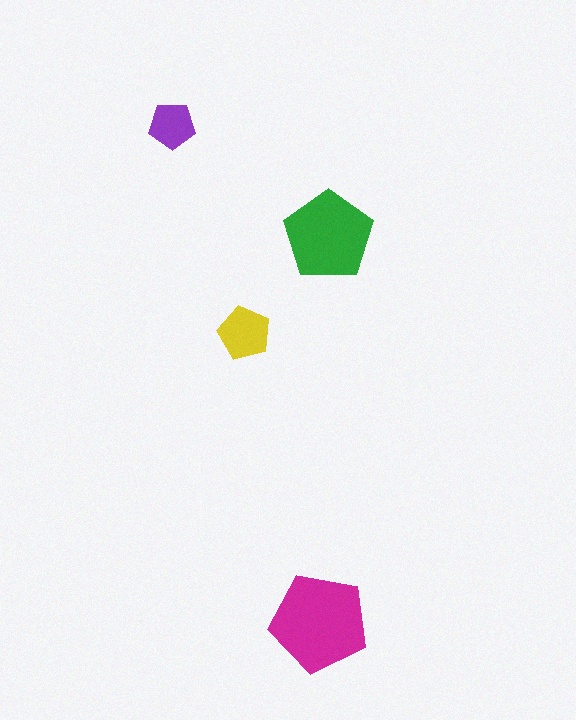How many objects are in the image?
There are 4 objects in the image.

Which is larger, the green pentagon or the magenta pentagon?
The magenta one.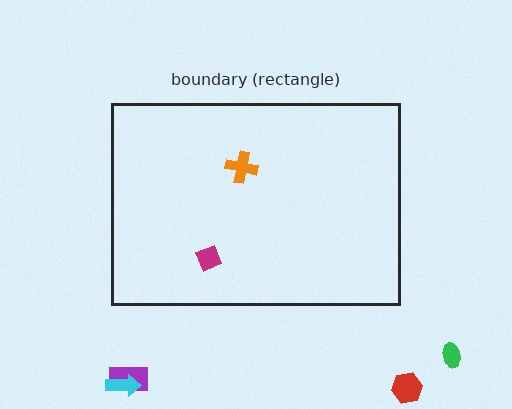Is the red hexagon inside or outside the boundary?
Outside.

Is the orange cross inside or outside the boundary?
Inside.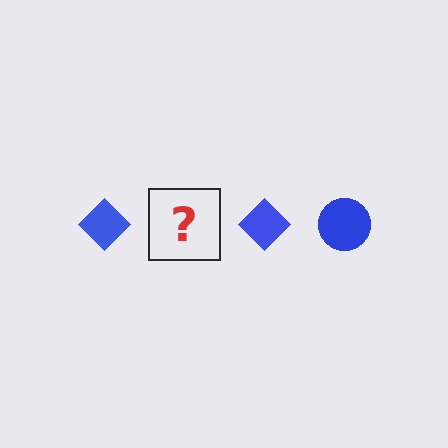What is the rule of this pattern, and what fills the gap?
The rule is that the pattern cycles through diamond, circle shapes in blue. The gap should be filled with a blue circle.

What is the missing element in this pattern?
The missing element is a blue circle.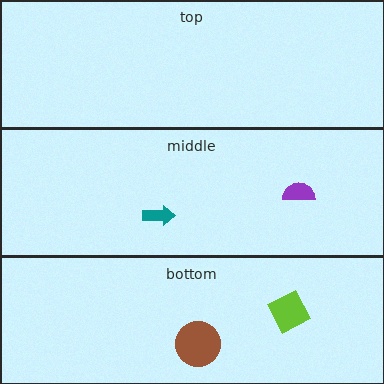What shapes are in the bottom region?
The lime square, the brown circle.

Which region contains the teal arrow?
The middle region.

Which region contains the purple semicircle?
The middle region.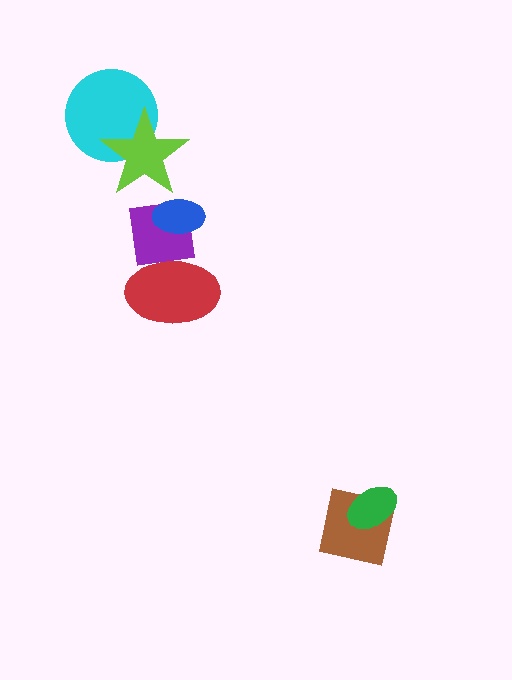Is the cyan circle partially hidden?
Yes, it is partially covered by another shape.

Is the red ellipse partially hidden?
Yes, it is partially covered by another shape.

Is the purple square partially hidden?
Yes, it is partially covered by another shape.